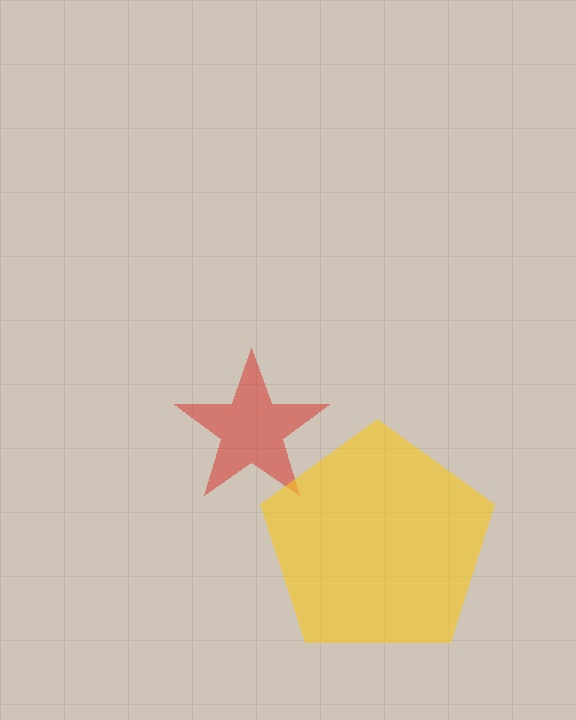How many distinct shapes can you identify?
There are 2 distinct shapes: a red star, a yellow pentagon.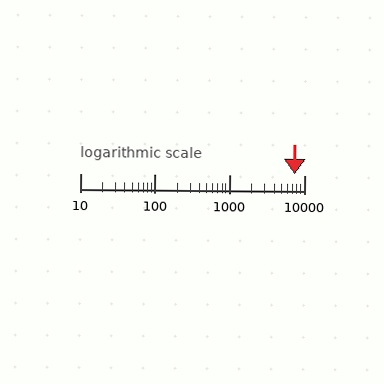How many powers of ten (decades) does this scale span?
The scale spans 3 decades, from 10 to 10000.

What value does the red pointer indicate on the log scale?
The pointer indicates approximately 7500.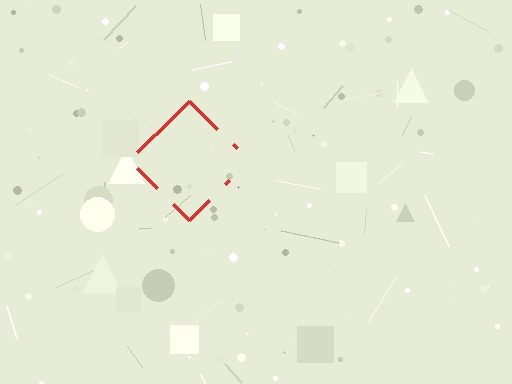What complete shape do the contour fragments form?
The contour fragments form a diamond.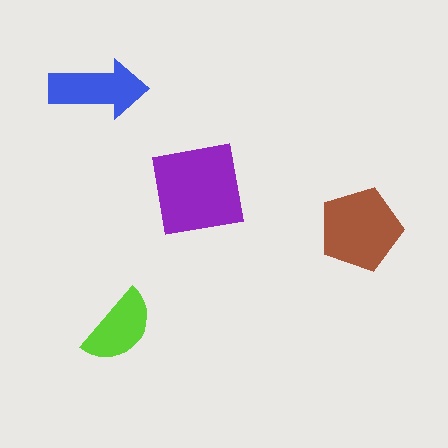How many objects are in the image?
There are 4 objects in the image.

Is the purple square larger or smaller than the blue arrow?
Larger.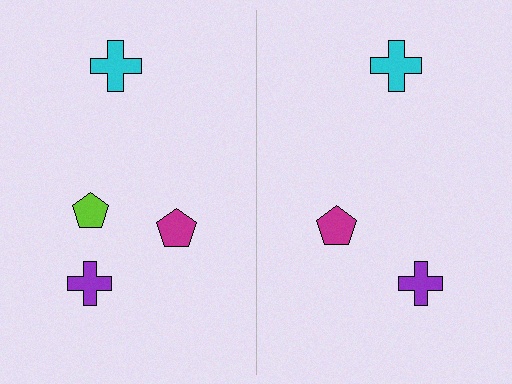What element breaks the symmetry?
A lime pentagon is missing from the right side.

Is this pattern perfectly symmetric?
No, the pattern is not perfectly symmetric. A lime pentagon is missing from the right side.